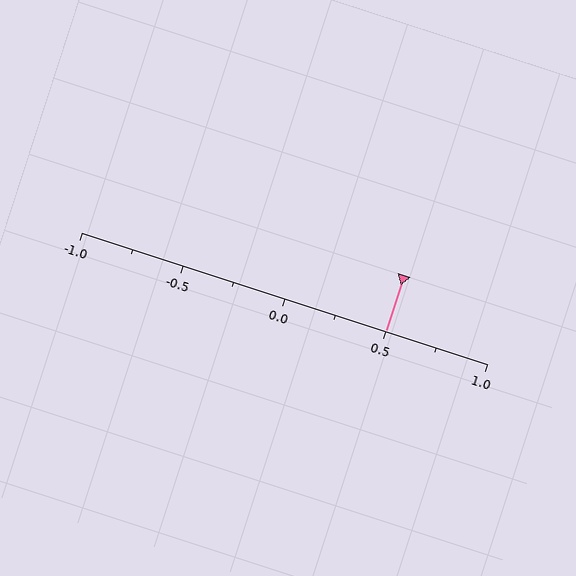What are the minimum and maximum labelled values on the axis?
The axis runs from -1.0 to 1.0.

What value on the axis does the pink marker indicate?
The marker indicates approximately 0.5.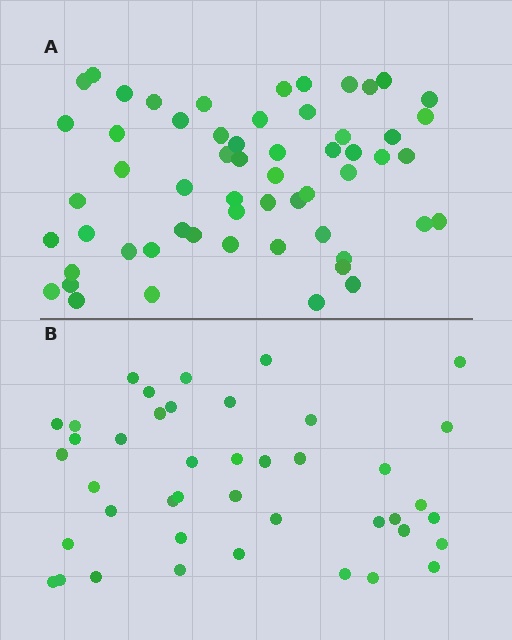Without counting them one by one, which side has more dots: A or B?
Region A (the top region) has more dots.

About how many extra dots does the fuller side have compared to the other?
Region A has approximately 15 more dots than region B.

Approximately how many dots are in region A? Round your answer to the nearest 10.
About 60 dots. (The exact count is 58, which rounds to 60.)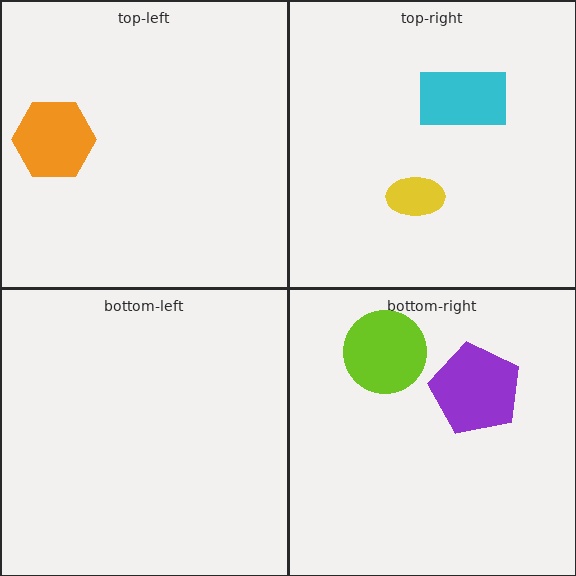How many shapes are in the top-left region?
1.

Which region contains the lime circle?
The bottom-right region.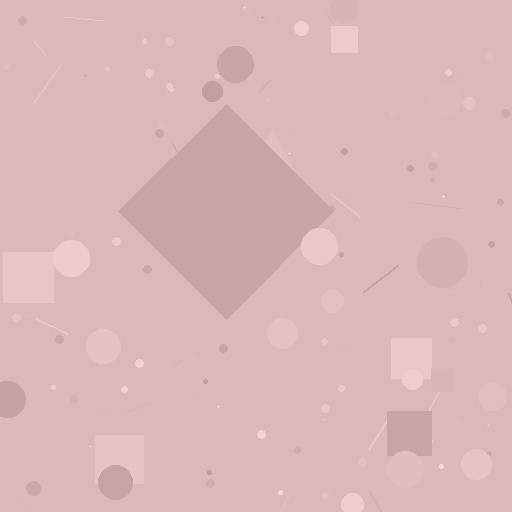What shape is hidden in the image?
A diamond is hidden in the image.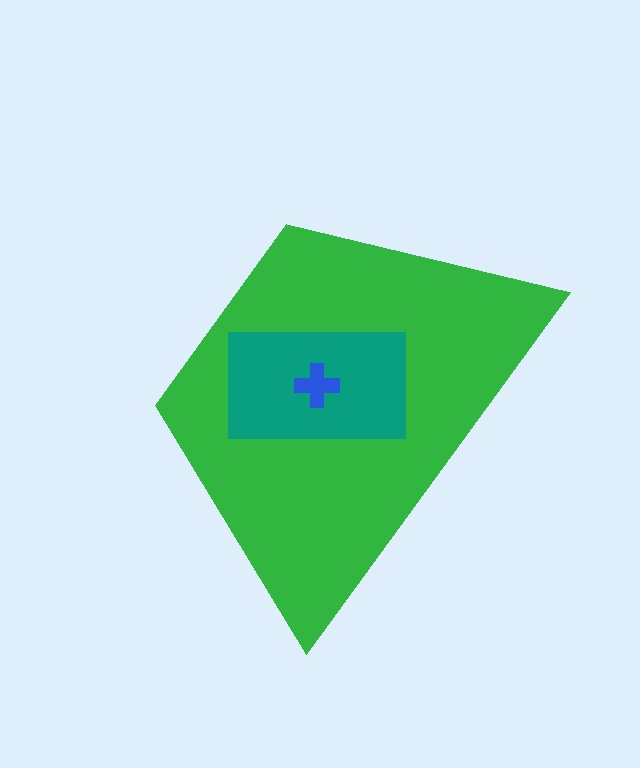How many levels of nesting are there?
3.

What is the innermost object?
The blue cross.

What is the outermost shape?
The green trapezoid.